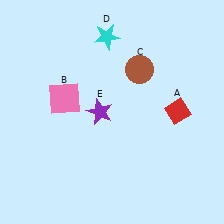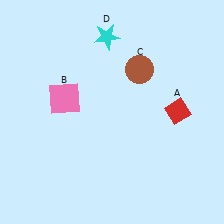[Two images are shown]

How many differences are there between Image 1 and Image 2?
There is 1 difference between the two images.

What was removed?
The purple star (E) was removed in Image 2.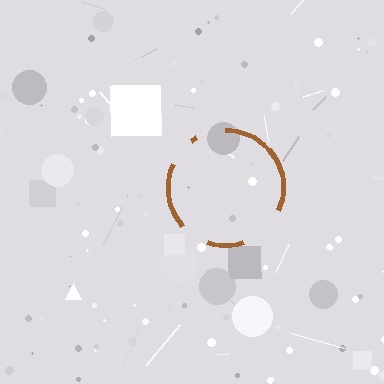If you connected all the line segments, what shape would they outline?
They would outline a circle.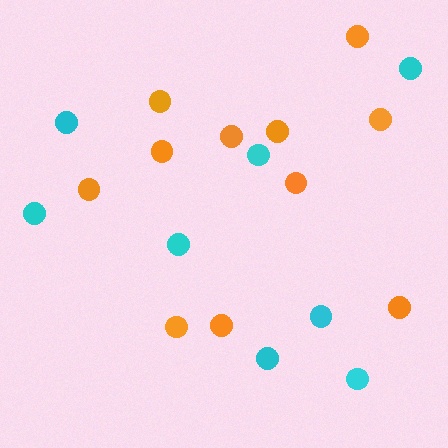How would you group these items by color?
There are 2 groups: one group of orange circles (11) and one group of cyan circles (8).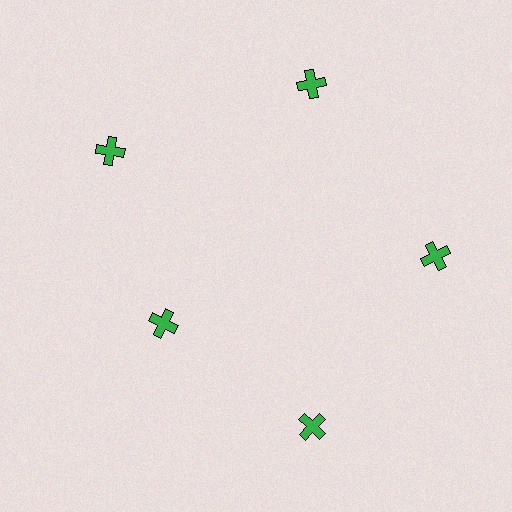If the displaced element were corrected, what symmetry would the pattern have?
It would have 5-fold rotational symmetry — the pattern would map onto itself every 72 degrees.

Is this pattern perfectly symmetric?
No. The 5 green crosses are arranged in a ring, but one element near the 8 o'clock position is pulled inward toward the center, breaking the 5-fold rotational symmetry.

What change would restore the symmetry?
The symmetry would be restored by moving it outward, back onto the ring so that all 5 crosses sit at equal angles and equal distance from the center.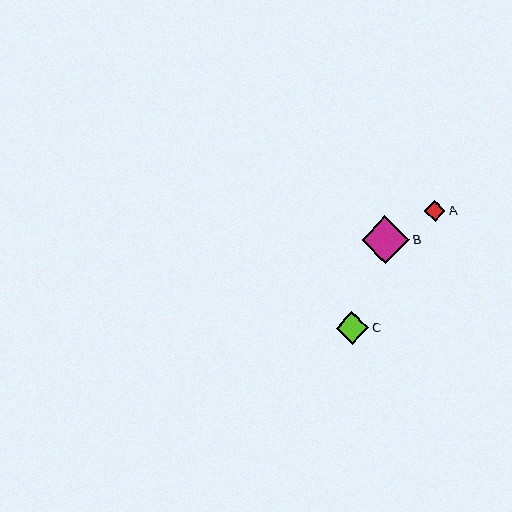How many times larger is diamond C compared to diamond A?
Diamond C is approximately 1.5 times the size of diamond A.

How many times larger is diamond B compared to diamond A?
Diamond B is approximately 2.2 times the size of diamond A.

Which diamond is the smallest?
Diamond A is the smallest with a size of approximately 22 pixels.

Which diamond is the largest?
Diamond B is the largest with a size of approximately 48 pixels.